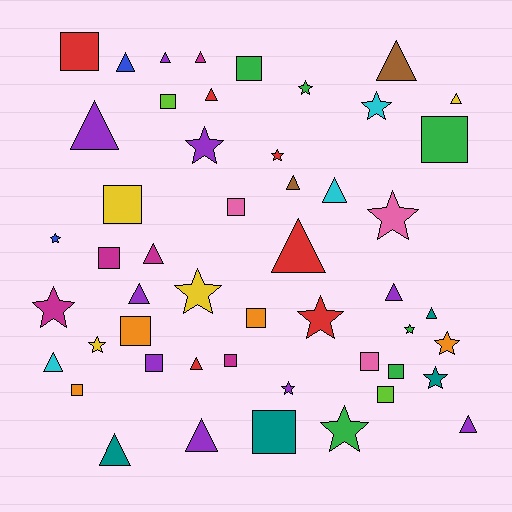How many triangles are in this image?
There are 19 triangles.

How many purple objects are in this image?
There are 9 purple objects.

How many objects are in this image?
There are 50 objects.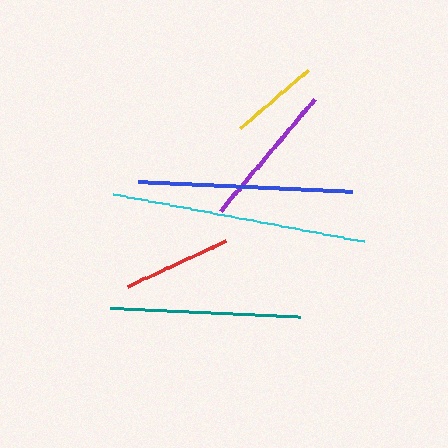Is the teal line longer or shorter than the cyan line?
The cyan line is longer than the teal line.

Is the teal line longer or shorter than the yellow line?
The teal line is longer than the yellow line.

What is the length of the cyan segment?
The cyan segment is approximately 255 pixels long.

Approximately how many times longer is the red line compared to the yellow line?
The red line is approximately 1.2 times the length of the yellow line.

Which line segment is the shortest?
The yellow line is the shortest at approximately 88 pixels.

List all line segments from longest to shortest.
From longest to shortest: cyan, blue, teal, purple, red, yellow.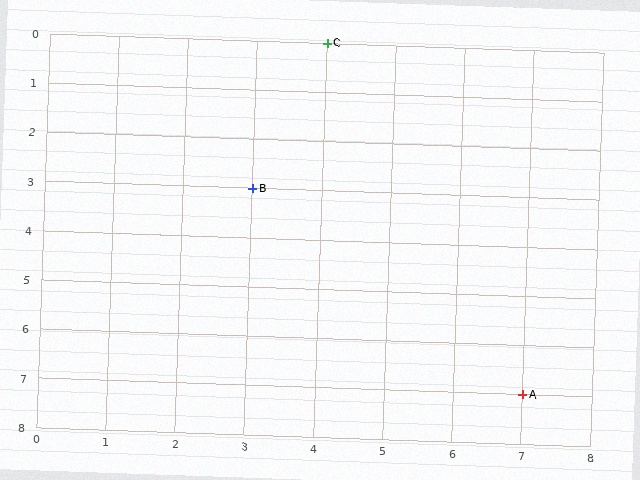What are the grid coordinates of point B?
Point B is at grid coordinates (3, 3).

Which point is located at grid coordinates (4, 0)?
Point C is at (4, 0).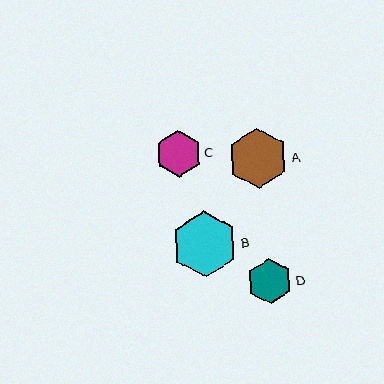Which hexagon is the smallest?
Hexagon D is the smallest with a size of approximately 45 pixels.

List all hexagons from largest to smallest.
From largest to smallest: B, A, C, D.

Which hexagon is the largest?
Hexagon B is the largest with a size of approximately 66 pixels.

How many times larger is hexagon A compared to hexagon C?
Hexagon A is approximately 1.3 times the size of hexagon C.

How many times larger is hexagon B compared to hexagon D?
Hexagon B is approximately 1.5 times the size of hexagon D.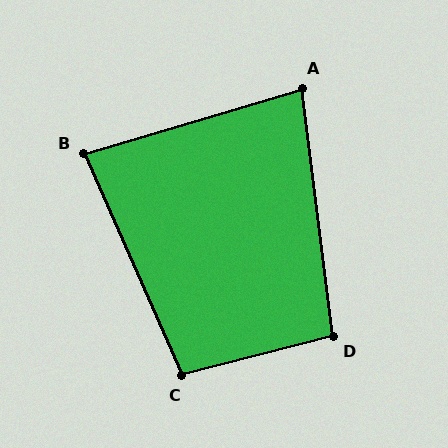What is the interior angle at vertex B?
Approximately 83 degrees (acute).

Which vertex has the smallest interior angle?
A, at approximately 81 degrees.